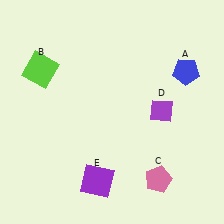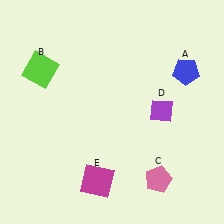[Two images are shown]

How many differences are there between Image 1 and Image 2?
There is 1 difference between the two images.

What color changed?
The square (E) changed from purple in Image 1 to magenta in Image 2.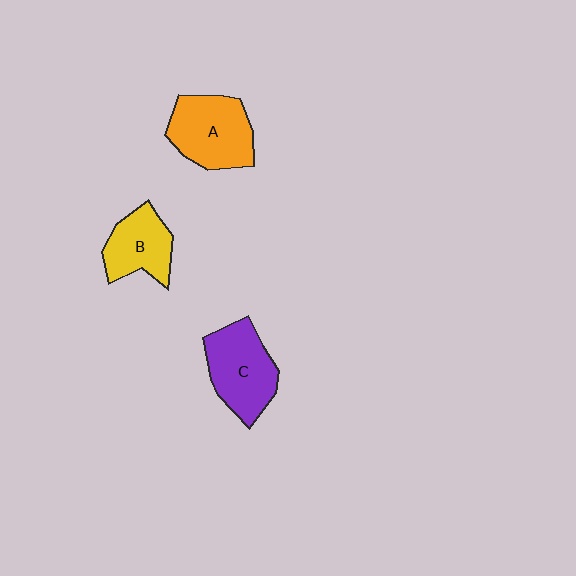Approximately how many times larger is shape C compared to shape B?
Approximately 1.3 times.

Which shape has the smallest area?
Shape B (yellow).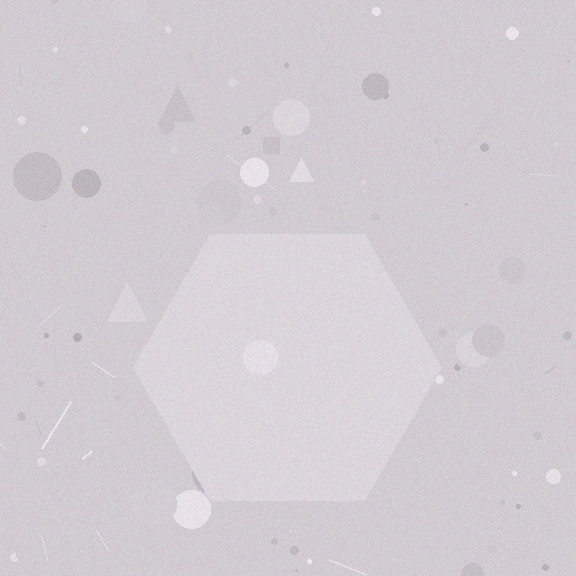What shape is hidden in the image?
A hexagon is hidden in the image.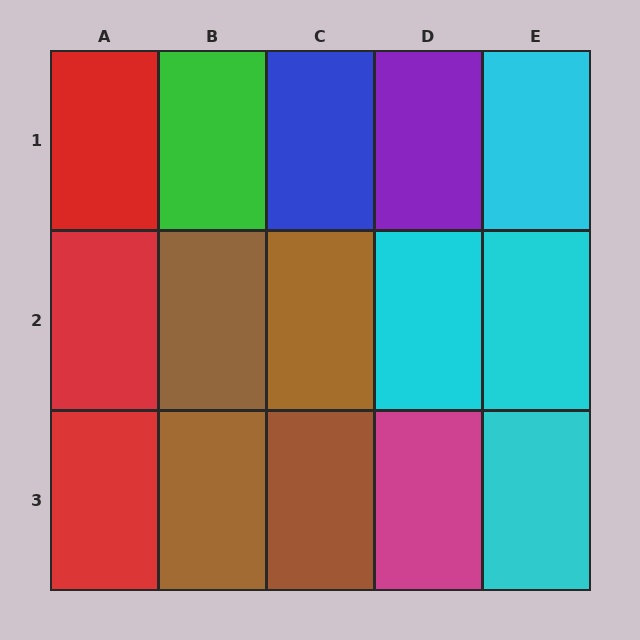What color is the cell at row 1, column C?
Blue.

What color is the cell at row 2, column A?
Red.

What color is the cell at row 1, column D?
Purple.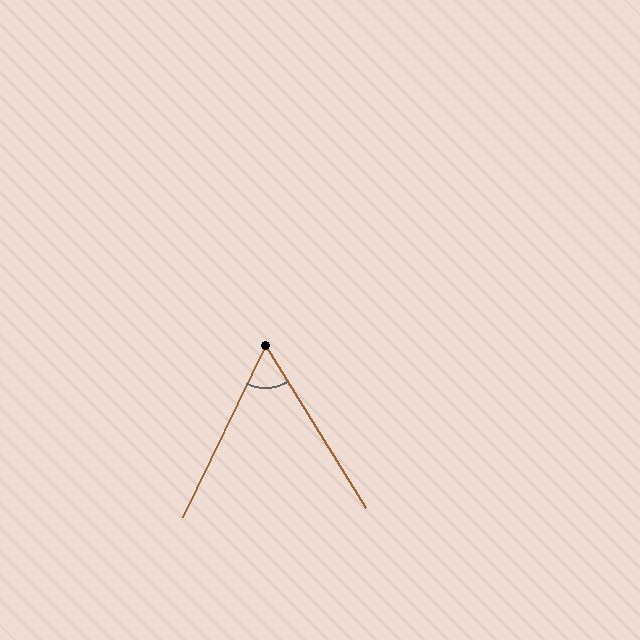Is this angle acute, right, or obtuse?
It is acute.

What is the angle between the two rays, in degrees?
Approximately 58 degrees.